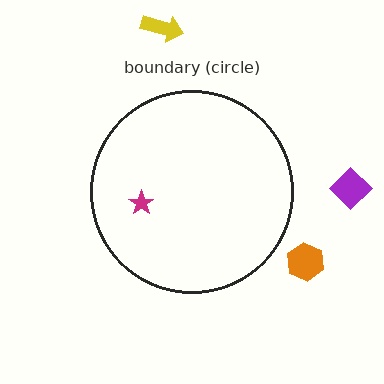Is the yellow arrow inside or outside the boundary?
Outside.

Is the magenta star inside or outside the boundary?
Inside.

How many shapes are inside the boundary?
1 inside, 3 outside.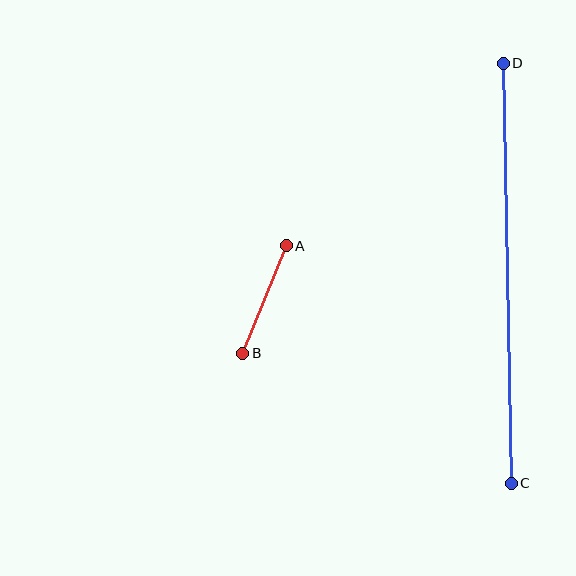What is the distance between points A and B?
The distance is approximately 116 pixels.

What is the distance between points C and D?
The distance is approximately 420 pixels.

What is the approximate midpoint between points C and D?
The midpoint is at approximately (507, 273) pixels.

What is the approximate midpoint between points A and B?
The midpoint is at approximately (265, 300) pixels.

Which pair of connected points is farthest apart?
Points C and D are farthest apart.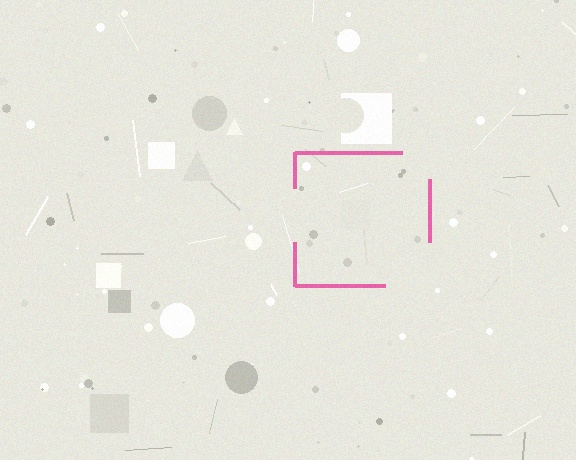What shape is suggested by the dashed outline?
The dashed outline suggests a square.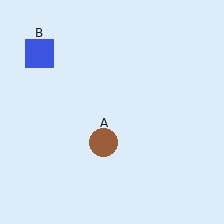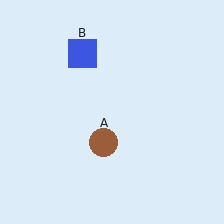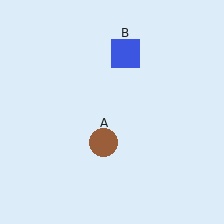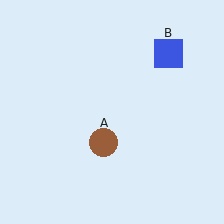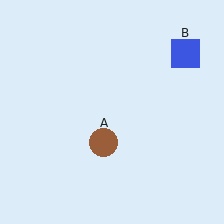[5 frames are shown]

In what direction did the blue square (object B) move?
The blue square (object B) moved right.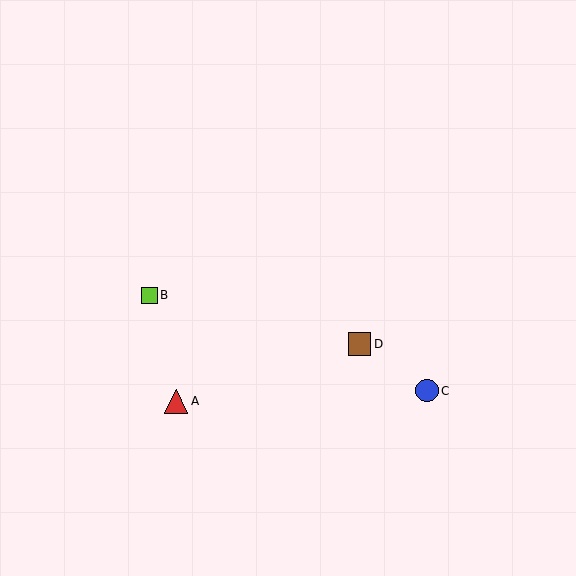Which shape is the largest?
The red triangle (labeled A) is the largest.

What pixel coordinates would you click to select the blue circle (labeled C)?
Click at (427, 391) to select the blue circle C.